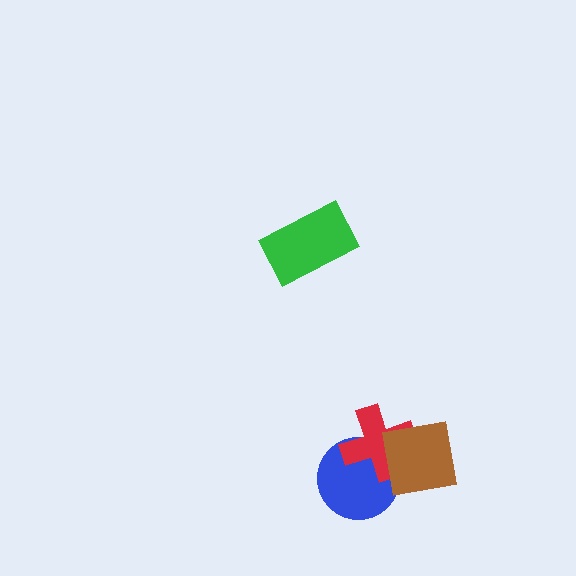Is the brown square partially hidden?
No, no other shape covers it.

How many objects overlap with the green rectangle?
0 objects overlap with the green rectangle.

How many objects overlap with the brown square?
2 objects overlap with the brown square.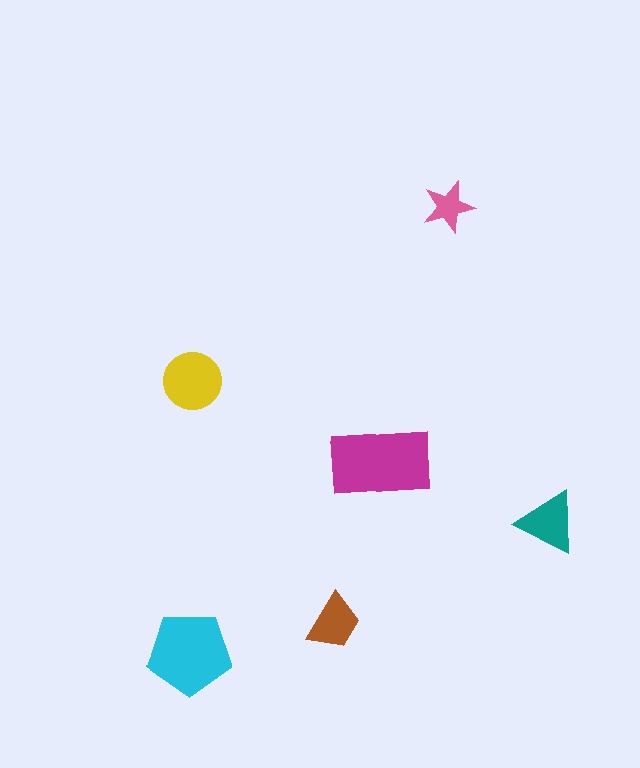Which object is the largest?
The magenta rectangle.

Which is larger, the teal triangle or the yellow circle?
The yellow circle.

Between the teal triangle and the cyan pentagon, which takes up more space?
The cyan pentagon.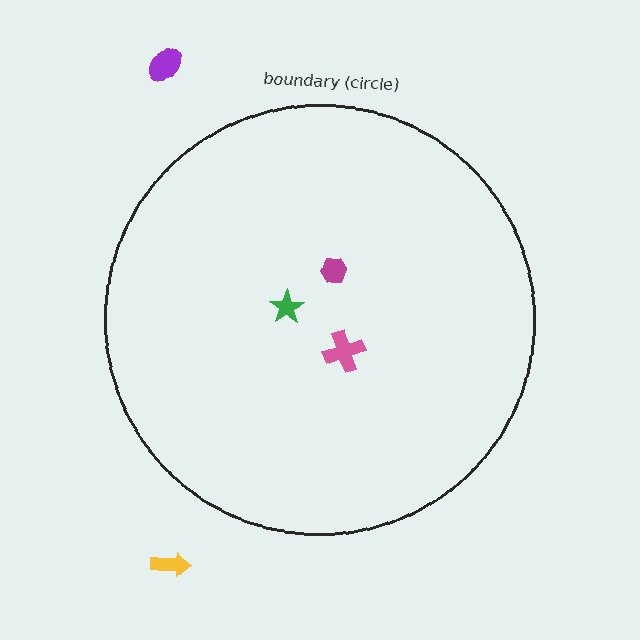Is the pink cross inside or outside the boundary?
Inside.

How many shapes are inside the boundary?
3 inside, 2 outside.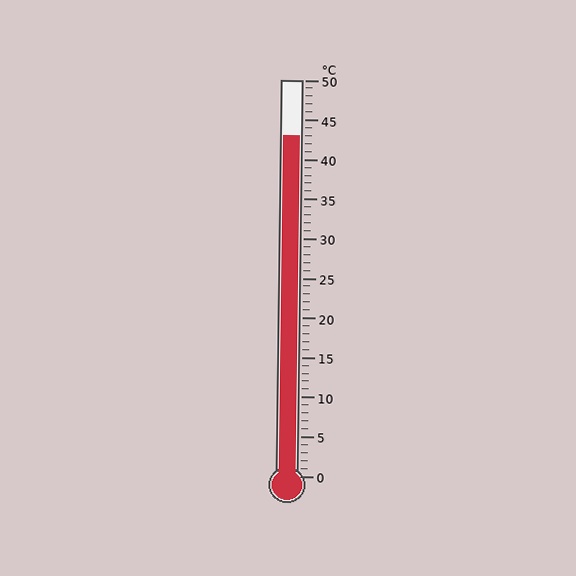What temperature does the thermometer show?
The thermometer shows approximately 43°C.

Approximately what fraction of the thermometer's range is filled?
The thermometer is filled to approximately 85% of its range.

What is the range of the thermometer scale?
The thermometer scale ranges from 0°C to 50°C.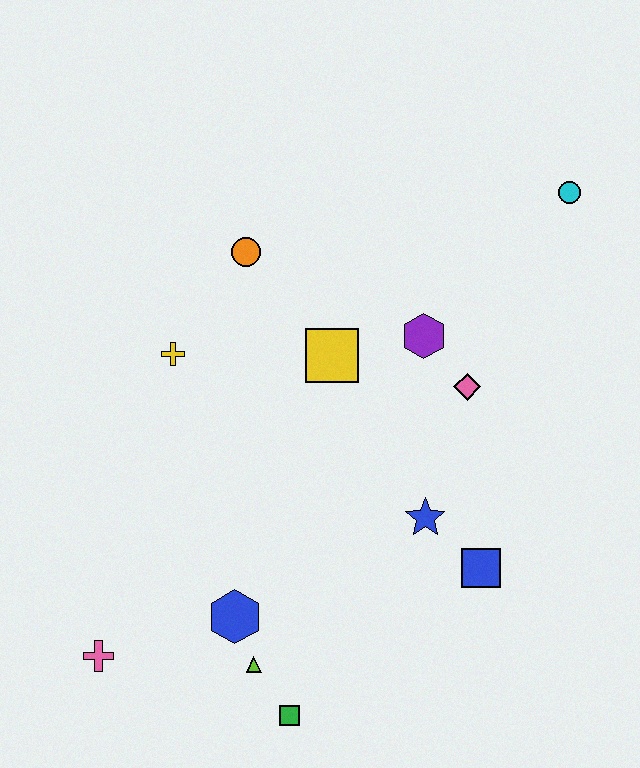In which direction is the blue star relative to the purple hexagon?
The blue star is below the purple hexagon.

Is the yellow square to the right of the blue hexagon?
Yes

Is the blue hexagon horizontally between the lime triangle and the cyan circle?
No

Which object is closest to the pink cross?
The blue hexagon is closest to the pink cross.